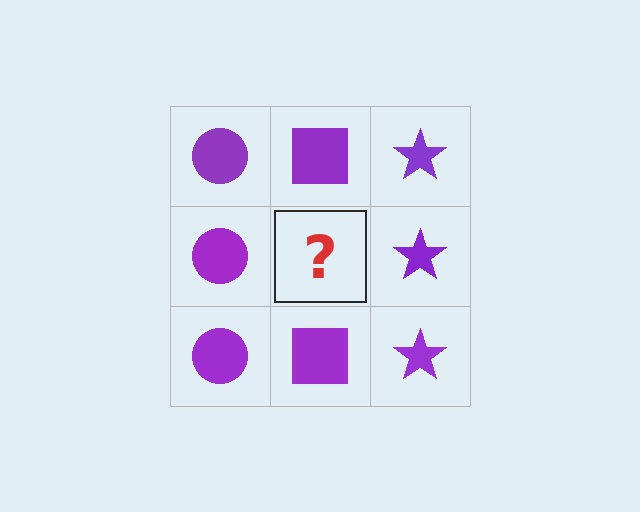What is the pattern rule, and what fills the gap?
The rule is that each column has a consistent shape. The gap should be filled with a purple square.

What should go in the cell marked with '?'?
The missing cell should contain a purple square.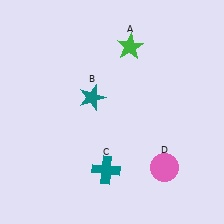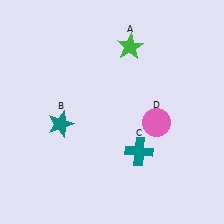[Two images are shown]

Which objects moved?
The objects that moved are: the teal star (B), the teal cross (C), the pink circle (D).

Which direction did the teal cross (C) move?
The teal cross (C) moved right.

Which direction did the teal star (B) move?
The teal star (B) moved left.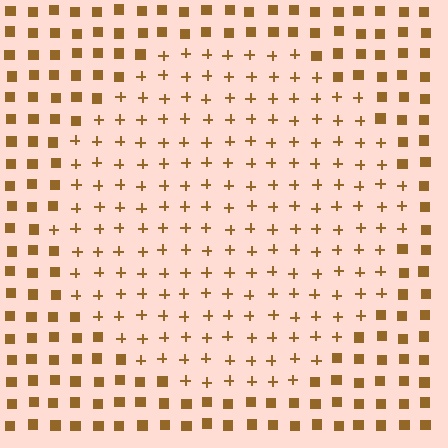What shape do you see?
I see a circle.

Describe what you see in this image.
The image is filled with small brown elements arranged in a uniform grid. A circle-shaped region contains plus signs, while the surrounding area contains squares. The boundary is defined purely by the change in element shape.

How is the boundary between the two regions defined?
The boundary is defined by a change in element shape: plus signs inside vs. squares outside. All elements share the same color and spacing.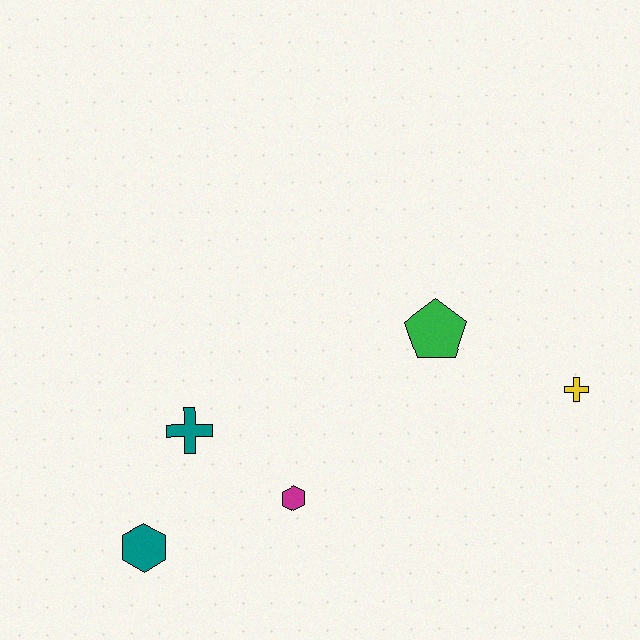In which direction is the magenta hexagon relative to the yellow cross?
The magenta hexagon is to the left of the yellow cross.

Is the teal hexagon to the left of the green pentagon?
Yes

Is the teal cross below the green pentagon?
Yes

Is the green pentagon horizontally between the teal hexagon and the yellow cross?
Yes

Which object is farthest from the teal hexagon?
The yellow cross is farthest from the teal hexagon.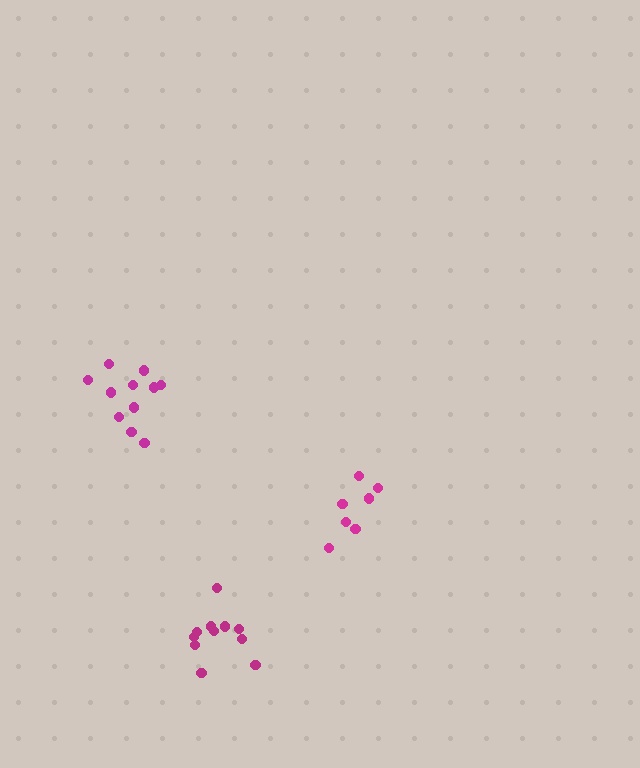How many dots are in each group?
Group 1: 7 dots, Group 2: 11 dots, Group 3: 11 dots (29 total).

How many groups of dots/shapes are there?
There are 3 groups.